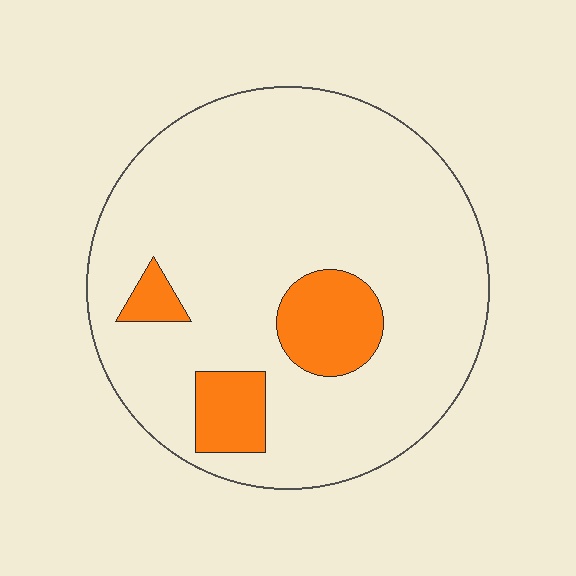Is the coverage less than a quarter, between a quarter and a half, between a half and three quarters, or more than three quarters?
Less than a quarter.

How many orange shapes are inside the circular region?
3.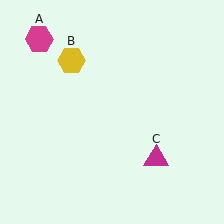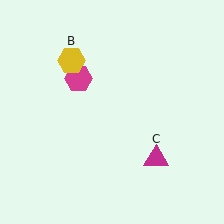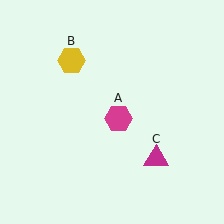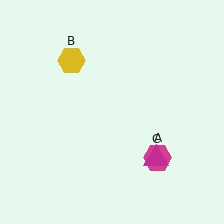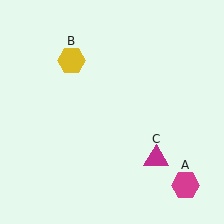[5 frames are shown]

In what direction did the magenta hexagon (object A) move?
The magenta hexagon (object A) moved down and to the right.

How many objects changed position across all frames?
1 object changed position: magenta hexagon (object A).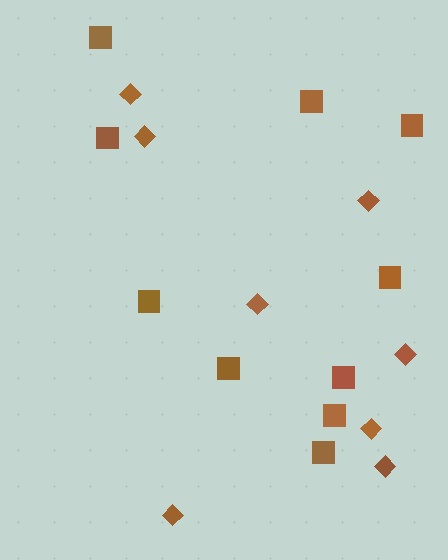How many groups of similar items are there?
There are 2 groups: one group of squares (10) and one group of diamonds (8).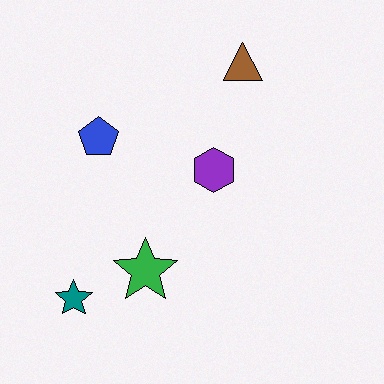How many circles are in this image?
There are no circles.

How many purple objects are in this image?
There is 1 purple object.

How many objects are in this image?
There are 5 objects.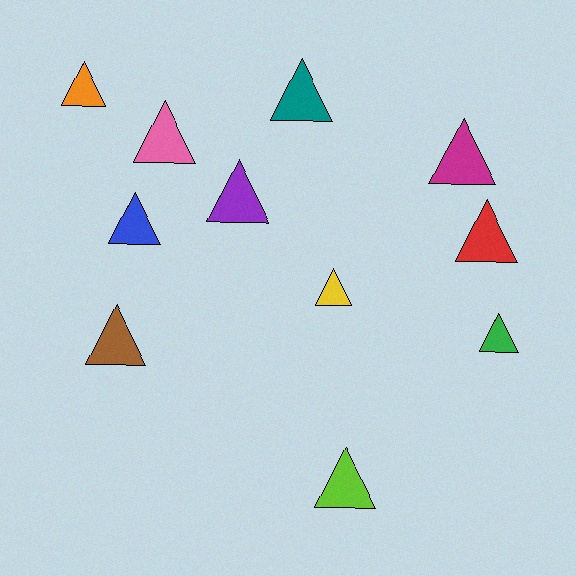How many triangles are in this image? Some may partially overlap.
There are 11 triangles.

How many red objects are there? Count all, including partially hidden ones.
There is 1 red object.